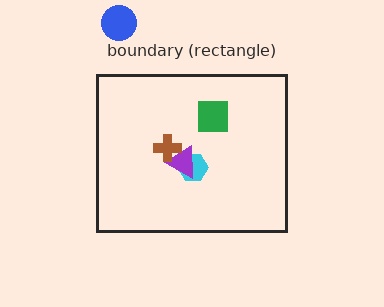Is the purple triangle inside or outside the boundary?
Inside.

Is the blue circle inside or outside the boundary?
Outside.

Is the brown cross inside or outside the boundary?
Inside.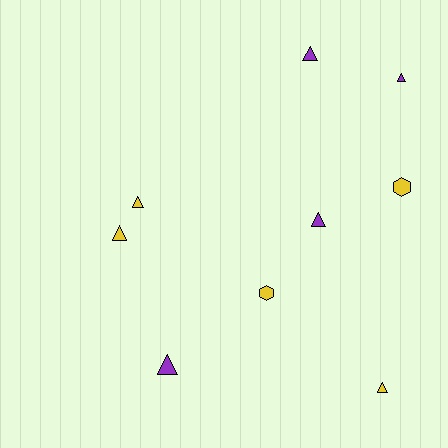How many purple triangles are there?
There are 4 purple triangles.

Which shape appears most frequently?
Triangle, with 7 objects.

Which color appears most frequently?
Yellow, with 5 objects.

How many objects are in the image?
There are 9 objects.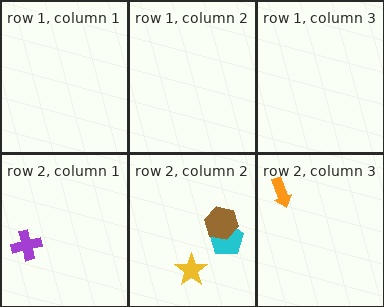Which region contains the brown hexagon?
The row 2, column 2 region.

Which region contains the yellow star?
The row 2, column 2 region.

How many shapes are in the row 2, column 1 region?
1.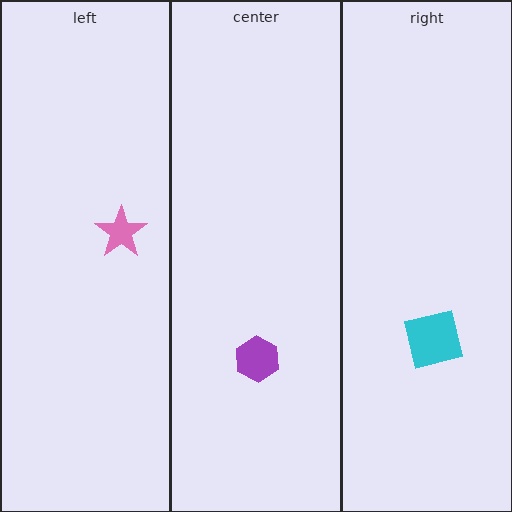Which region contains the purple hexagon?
The center region.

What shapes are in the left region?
The pink star.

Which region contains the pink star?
The left region.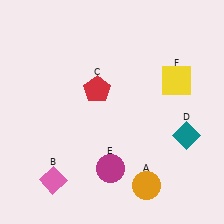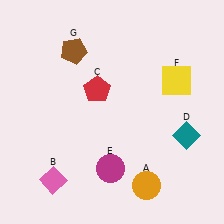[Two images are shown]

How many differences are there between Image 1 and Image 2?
There is 1 difference between the two images.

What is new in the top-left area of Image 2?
A brown pentagon (G) was added in the top-left area of Image 2.